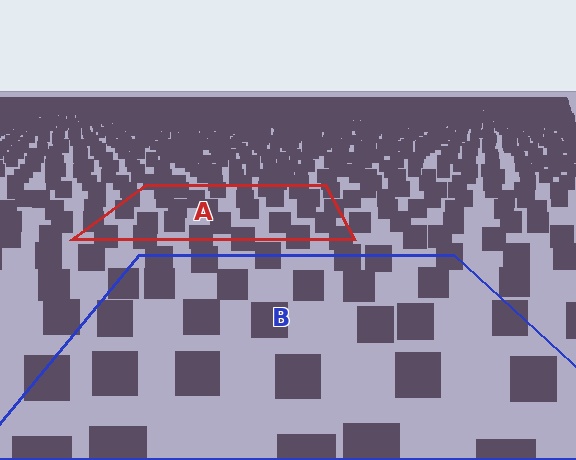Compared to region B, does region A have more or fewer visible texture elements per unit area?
Region A has more texture elements per unit area — they are packed more densely because it is farther away.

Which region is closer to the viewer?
Region B is closer. The texture elements there are larger and more spread out.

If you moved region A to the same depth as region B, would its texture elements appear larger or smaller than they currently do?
They would appear larger. At a closer depth, the same texture elements are projected at a bigger on-screen size.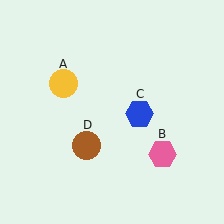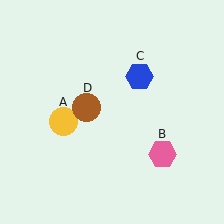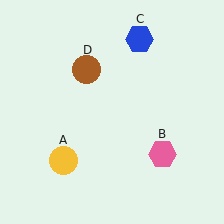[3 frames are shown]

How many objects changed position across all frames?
3 objects changed position: yellow circle (object A), blue hexagon (object C), brown circle (object D).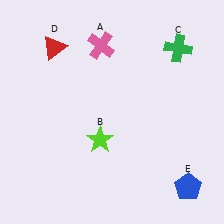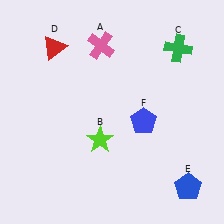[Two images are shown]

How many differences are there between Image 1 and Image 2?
There is 1 difference between the two images.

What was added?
A blue pentagon (F) was added in Image 2.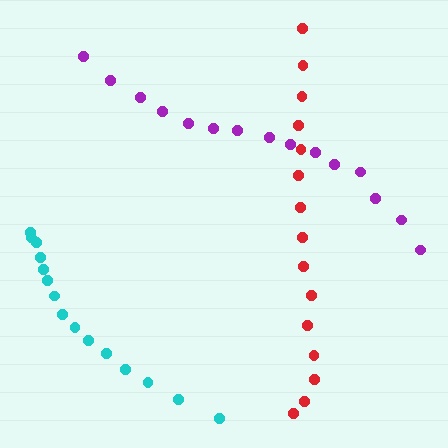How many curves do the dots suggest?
There are 3 distinct paths.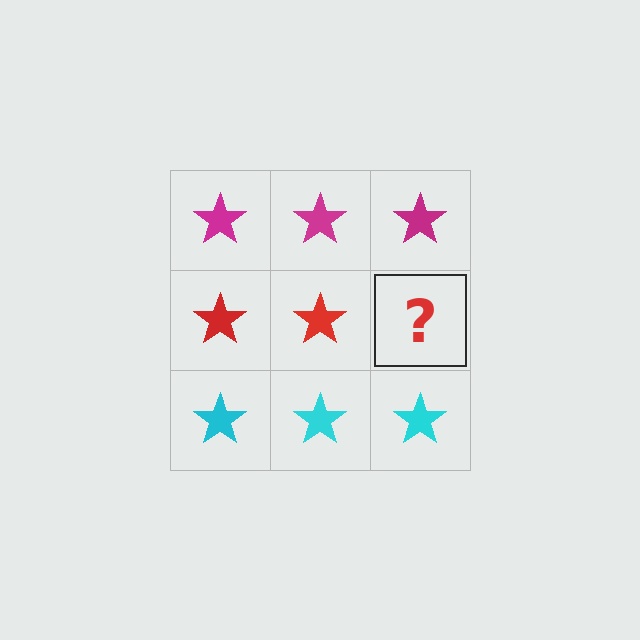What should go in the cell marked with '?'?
The missing cell should contain a red star.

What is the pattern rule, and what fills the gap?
The rule is that each row has a consistent color. The gap should be filled with a red star.